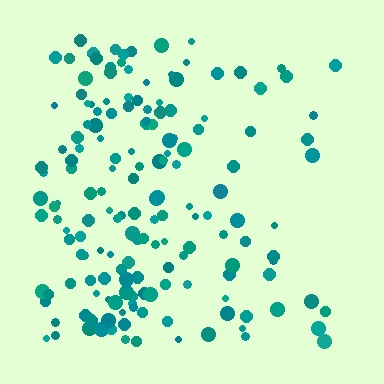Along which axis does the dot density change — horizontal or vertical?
Horizontal.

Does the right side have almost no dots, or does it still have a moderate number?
Still a moderate number, just noticeably fewer than the left.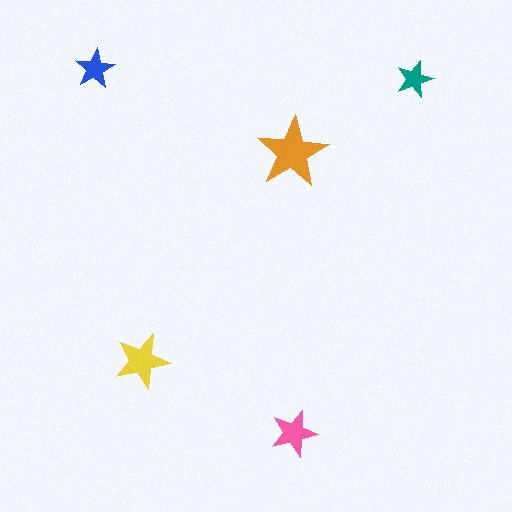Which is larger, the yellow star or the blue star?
The yellow one.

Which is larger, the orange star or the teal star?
The orange one.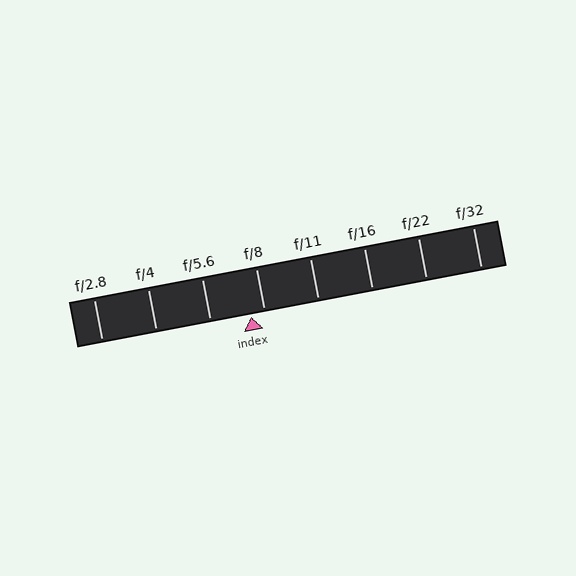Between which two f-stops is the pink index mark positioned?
The index mark is between f/5.6 and f/8.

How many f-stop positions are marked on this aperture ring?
There are 8 f-stop positions marked.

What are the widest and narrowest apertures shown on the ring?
The widest aperture shown is f/2.8 and the narrowest is f/32.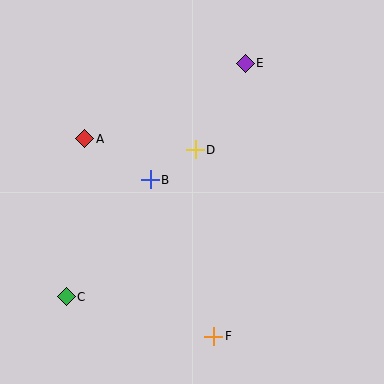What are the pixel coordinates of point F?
Point F is at (214, 336).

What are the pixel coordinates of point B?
Point B is at (150, 180).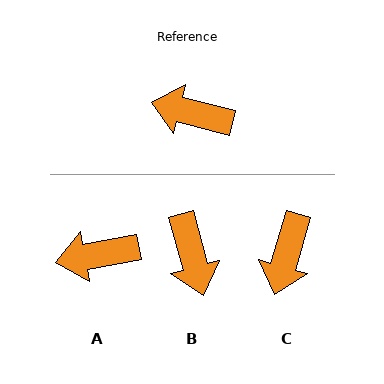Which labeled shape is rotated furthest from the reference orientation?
B, about 119 degrees away.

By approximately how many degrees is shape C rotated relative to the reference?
Approximately 88 degrees counter-clockwise.